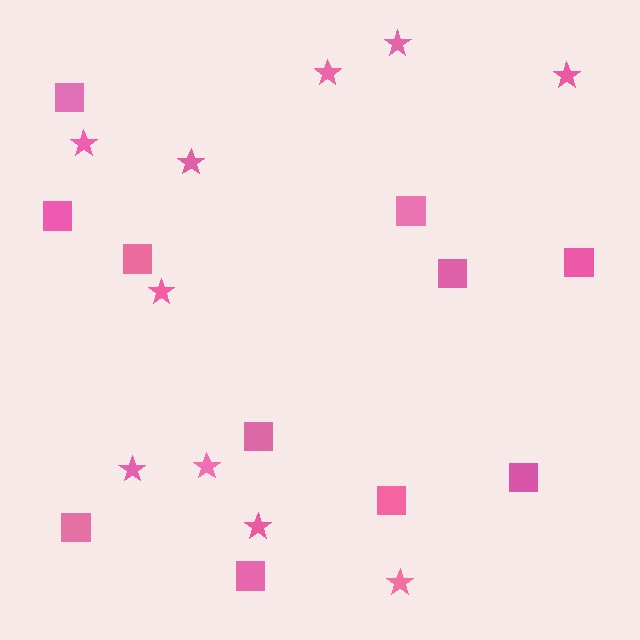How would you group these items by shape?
There are 2 groups: one group of squares (11) and one group of stars (10).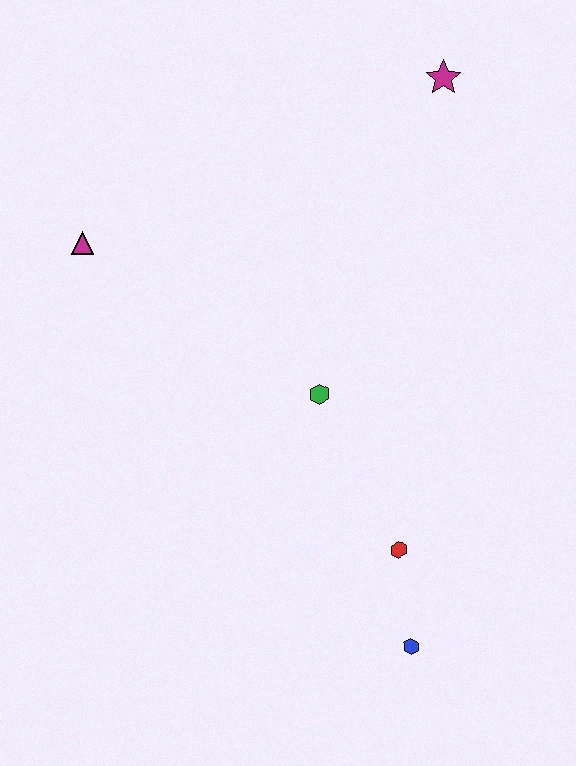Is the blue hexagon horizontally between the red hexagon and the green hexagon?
No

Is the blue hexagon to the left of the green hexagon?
No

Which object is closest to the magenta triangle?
The green hexagon is closest to the magenta triangle.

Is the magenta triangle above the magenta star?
No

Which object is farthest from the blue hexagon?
The magenta star is farthest from the blue hexagon.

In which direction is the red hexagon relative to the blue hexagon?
The red hexagon is above the blue hexagon.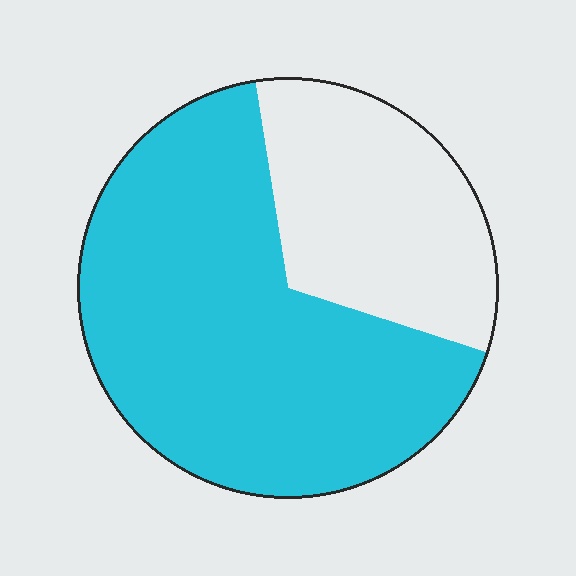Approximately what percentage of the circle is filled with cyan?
Approximately 70%.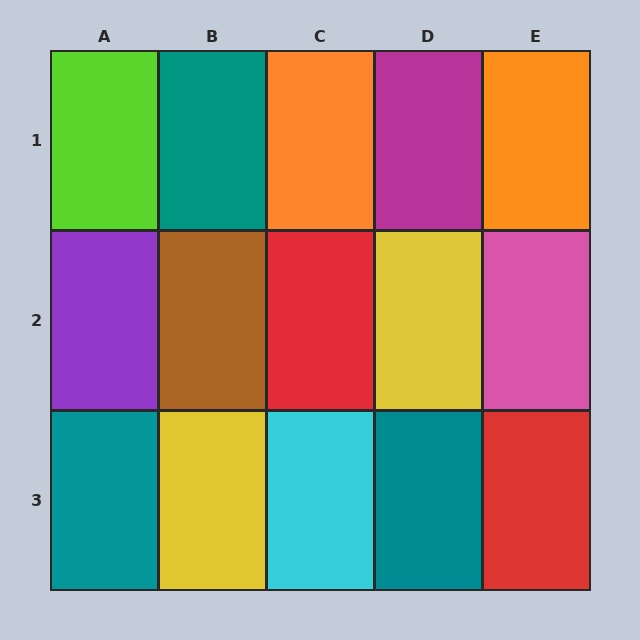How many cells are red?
2 cells are red.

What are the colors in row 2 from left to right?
Purple, brown, red, yellow, pink.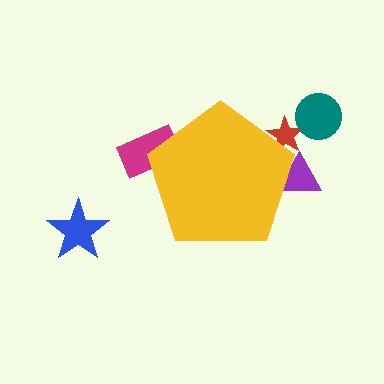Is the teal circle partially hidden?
No, the teal circle is fully visible.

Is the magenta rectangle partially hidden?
Yes, the magenta rectangle is partially hidden behind the yellow pentagon.